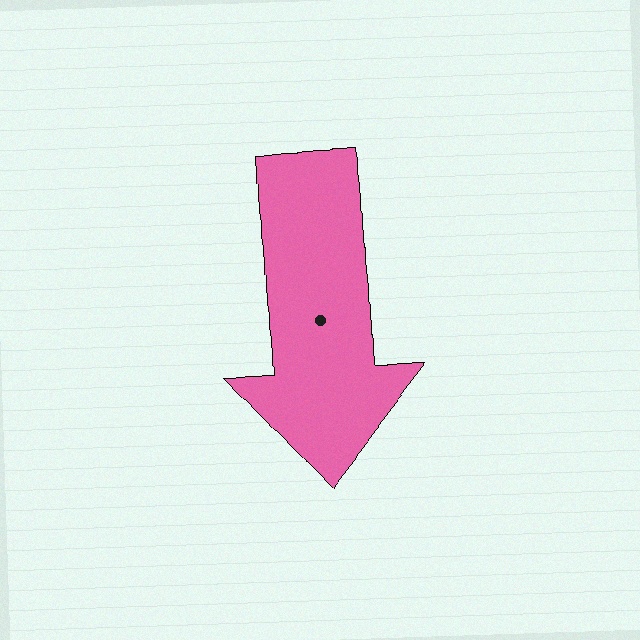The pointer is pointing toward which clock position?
Roughly 6 o'clock.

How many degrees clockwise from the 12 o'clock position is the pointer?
Approximately 177 degrees.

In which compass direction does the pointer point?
South.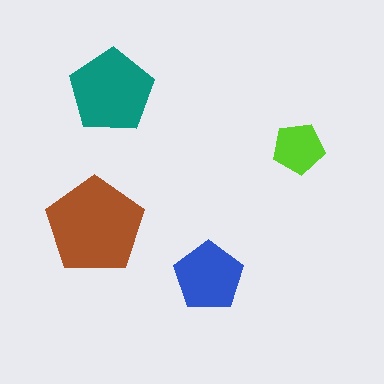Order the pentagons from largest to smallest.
the brown one, the teal one, the blue one, the lime one.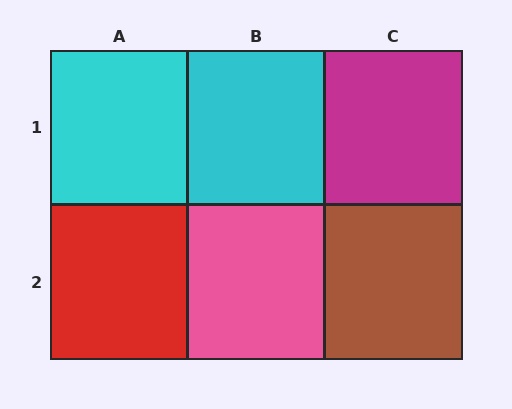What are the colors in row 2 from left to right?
Red, pink, brown.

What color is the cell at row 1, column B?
Cyan.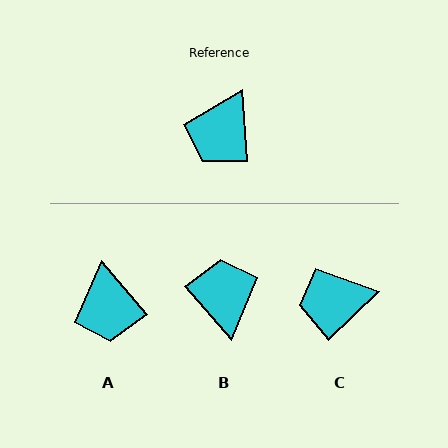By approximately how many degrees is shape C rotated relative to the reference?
Approximately 51 degrees clockwise.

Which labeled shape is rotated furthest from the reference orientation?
B, about 143 degrees away.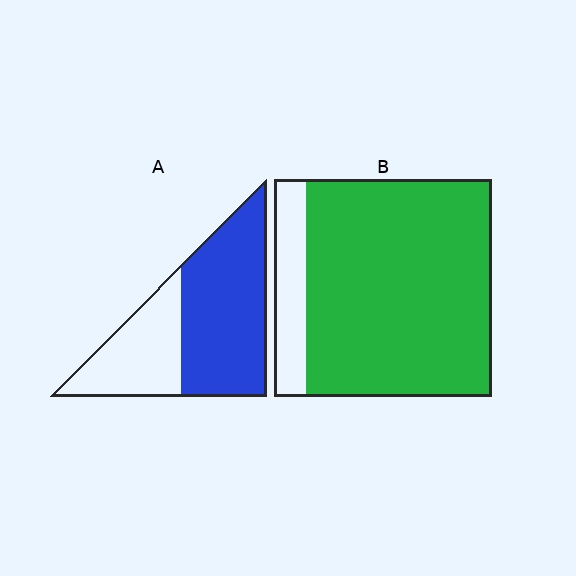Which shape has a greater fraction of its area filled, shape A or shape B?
Shape B.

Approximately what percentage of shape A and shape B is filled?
A is approximately 65% and B is approximately 85%.